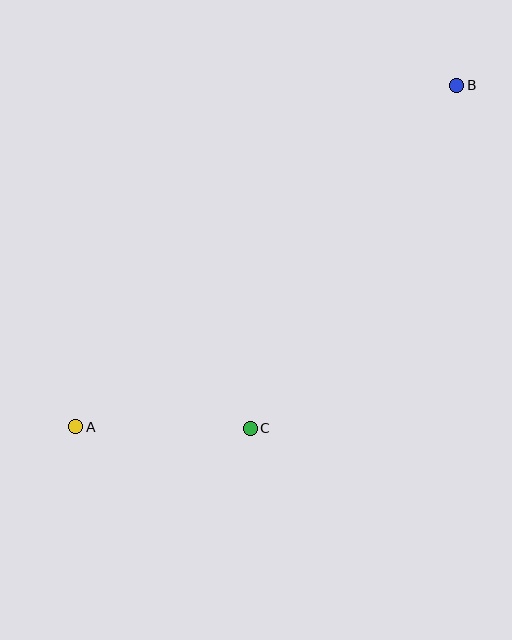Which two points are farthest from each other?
Points A and B are farthest from each other.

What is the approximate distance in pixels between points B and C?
The distance between B and C is approximately 400 pixels.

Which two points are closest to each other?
Points A and C are closest to each other.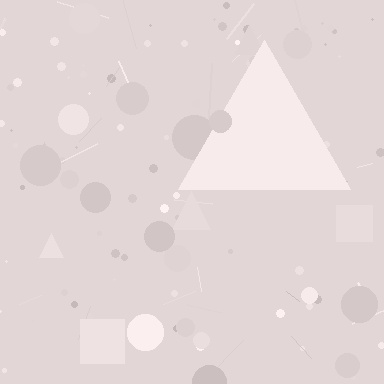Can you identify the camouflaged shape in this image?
The camouflaged shape is a triangle.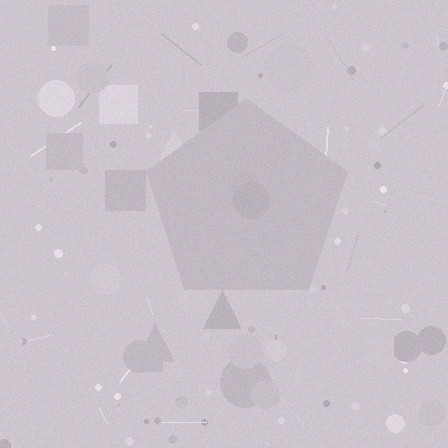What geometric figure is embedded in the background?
A pentagon is embedded in the background.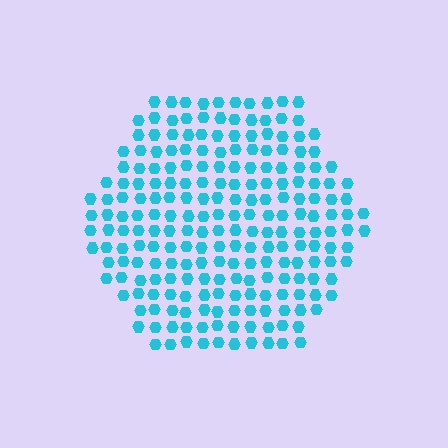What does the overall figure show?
The overall figure shows a hexagon.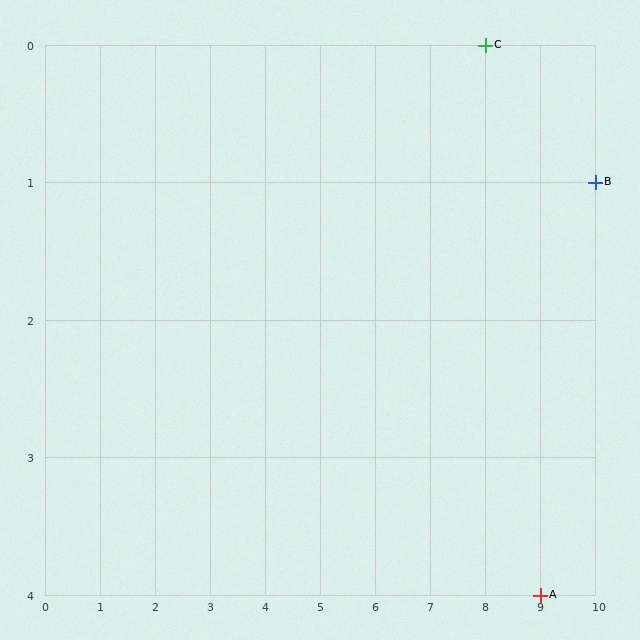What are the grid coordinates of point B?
Point B is at grid coordinates (10, 1).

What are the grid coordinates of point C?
Point C is at grid coordinates (8, 0).